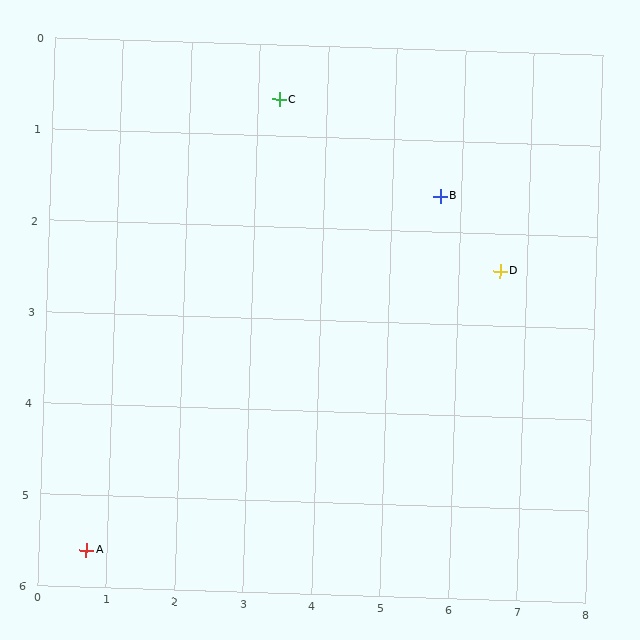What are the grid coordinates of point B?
Point B is at approximately (5.7, 1.6).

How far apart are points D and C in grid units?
Points D and C are about 3.8 grid units apart.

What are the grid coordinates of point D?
Point D is at approximately (6.6, 2.4).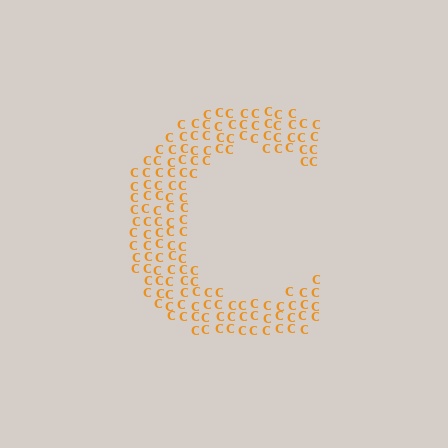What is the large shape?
The large shape is the letter C.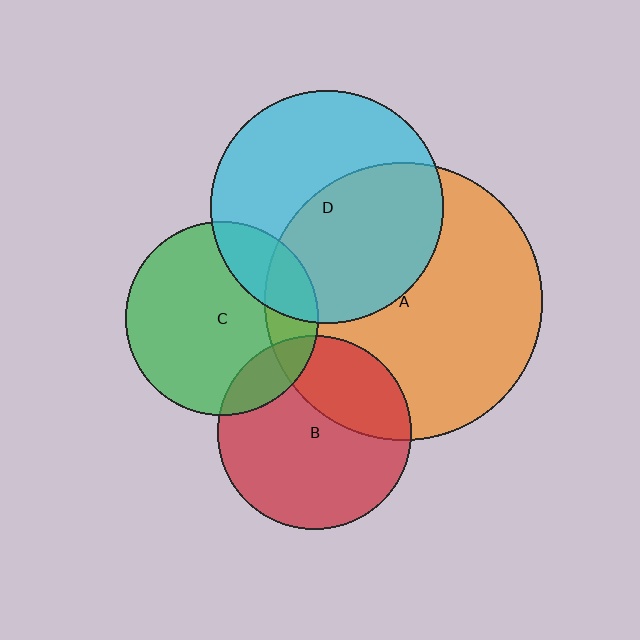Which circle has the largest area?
Circle A (orange).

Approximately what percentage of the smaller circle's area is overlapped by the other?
Approximately 20%.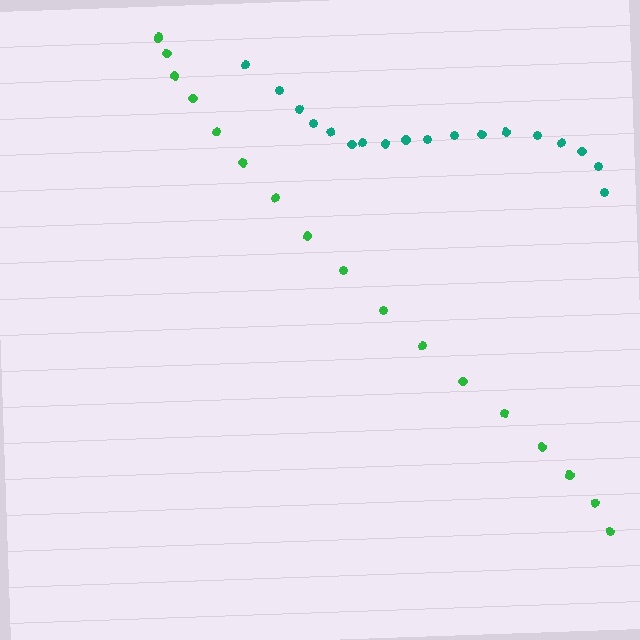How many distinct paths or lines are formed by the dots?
There are 2 distinct paths.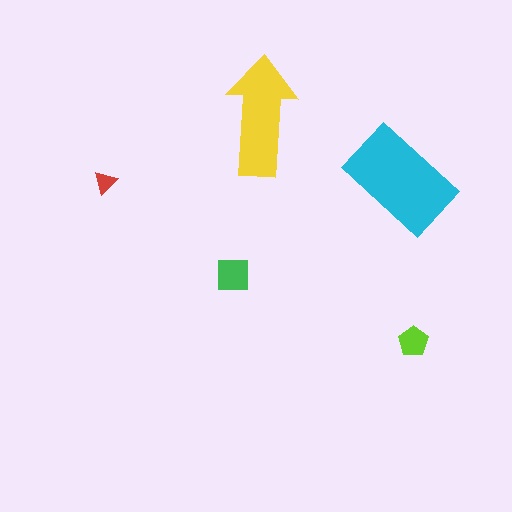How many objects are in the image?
There are 5 objects in the image.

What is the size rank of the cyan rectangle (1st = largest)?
1st.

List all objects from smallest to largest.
The red triangle, the lime pentagon, the green square, the yellow arrow, the cyan rectangle.